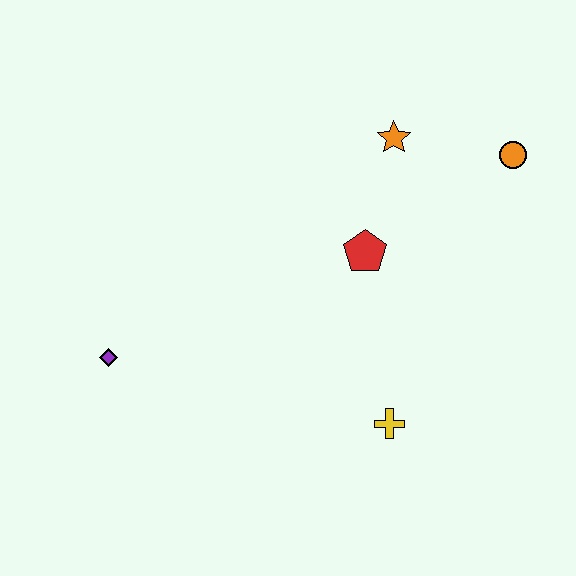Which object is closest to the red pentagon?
The orange star is closest to the red pentagon.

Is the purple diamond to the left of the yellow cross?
Yes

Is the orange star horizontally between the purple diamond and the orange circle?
Yes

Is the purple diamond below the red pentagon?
Yes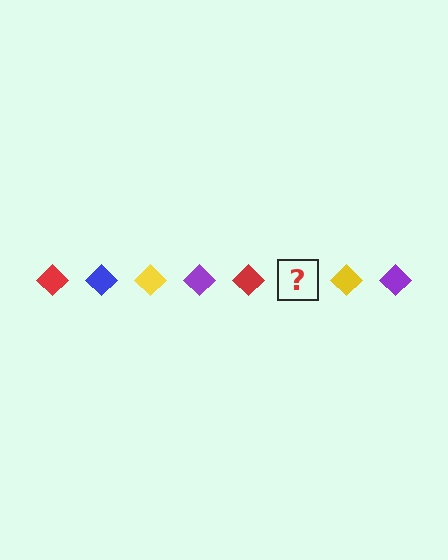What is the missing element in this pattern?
The missing element is a blue diamond.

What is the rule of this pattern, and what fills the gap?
The rule is that the pattern cycles through red, blue, yellow, purple diamonds. The gap should be filled with a blue diamond.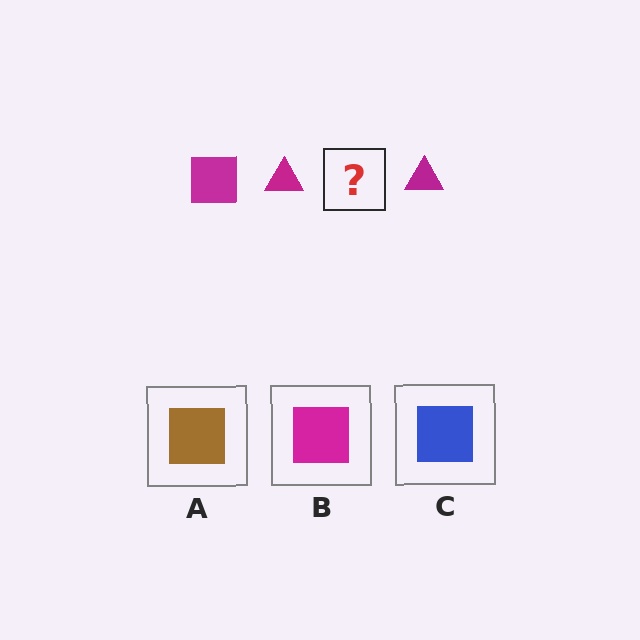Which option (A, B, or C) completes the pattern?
B.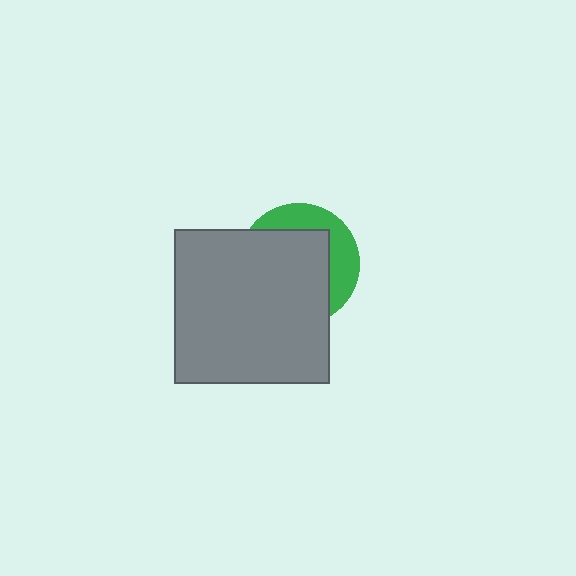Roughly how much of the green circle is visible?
A small part of it is visible (roughly 34%).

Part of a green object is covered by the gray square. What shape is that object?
It is a circle.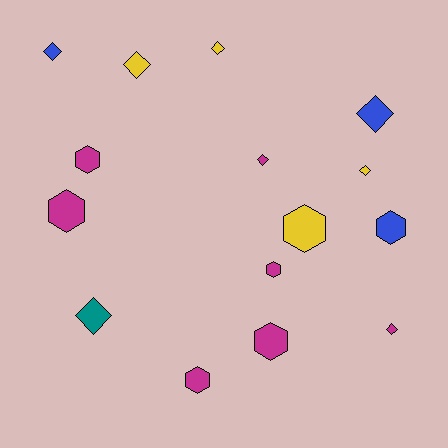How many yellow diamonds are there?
There are 3 yellow diamonds.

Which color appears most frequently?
Magenta, with 7 objects.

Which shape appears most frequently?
Diamond, with 8 objects.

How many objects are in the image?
There are 15 objects.